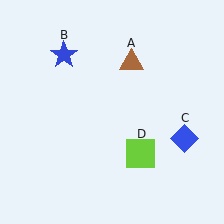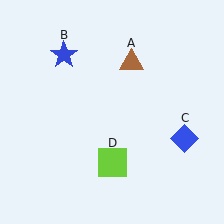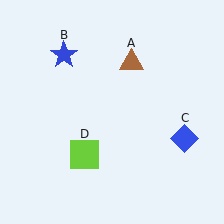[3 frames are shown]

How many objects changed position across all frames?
1 object changed position: lime square (object D).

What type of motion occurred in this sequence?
The lime square (object D) rotated clockwise around the center of the scene.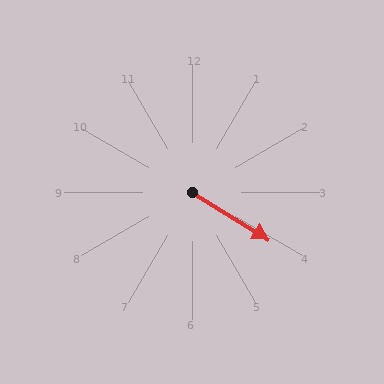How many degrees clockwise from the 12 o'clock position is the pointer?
Approximately 122 degrees.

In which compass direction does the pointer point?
Southeast.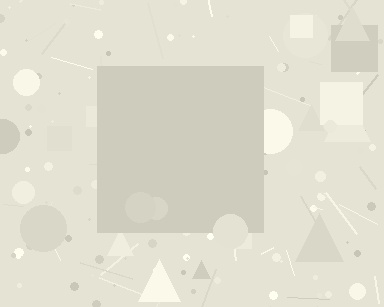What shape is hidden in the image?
A square is hidden in the image.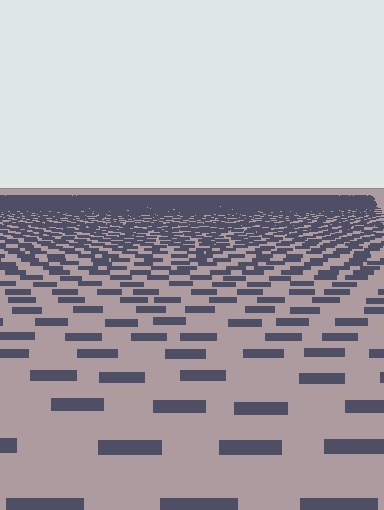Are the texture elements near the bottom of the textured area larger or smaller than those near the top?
Larger. Near the bottom, elements are closer to the viewer and appear at a bigger on-screen size.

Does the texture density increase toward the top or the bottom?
Density increases toward the top.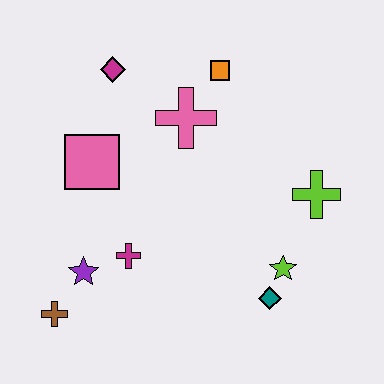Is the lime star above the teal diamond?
Yes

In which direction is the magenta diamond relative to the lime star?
The magenta diamond is above the lime star.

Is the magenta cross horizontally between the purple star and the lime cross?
Yes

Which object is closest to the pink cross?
The orange square is closest to the pink cross.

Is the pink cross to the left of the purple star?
No